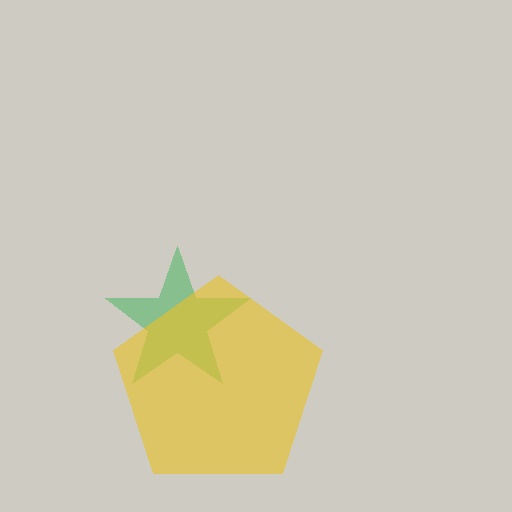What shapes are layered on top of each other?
The layered shapes are: a green star, a yellow pentagon.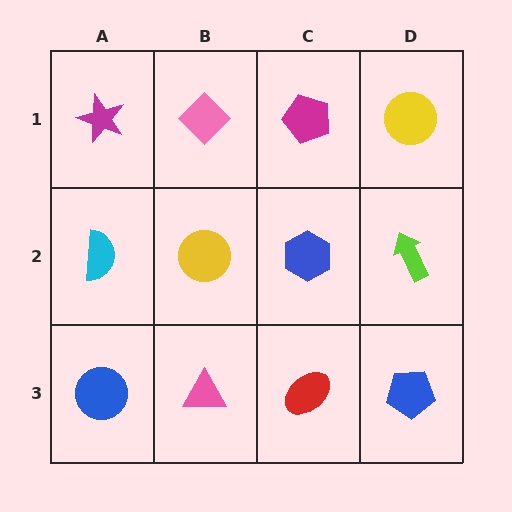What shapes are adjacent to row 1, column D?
A lime arrow (row 2, column D), a magenta pentagon (row 1, column C).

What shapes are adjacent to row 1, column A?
A cyan semicircle (row 2, column A), a pink diamond (row 1, column B).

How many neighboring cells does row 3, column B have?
3.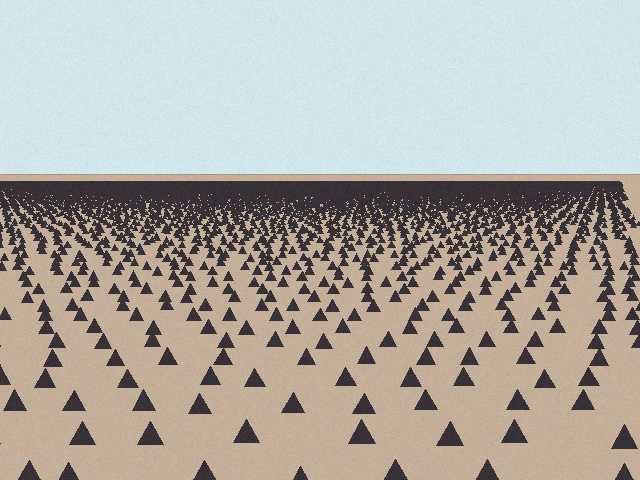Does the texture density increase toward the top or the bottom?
Density increases toward the top.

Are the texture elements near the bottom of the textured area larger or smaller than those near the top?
Larger. Near the bottom, elements are closer to the viewer and appear at a bigger on-screen size.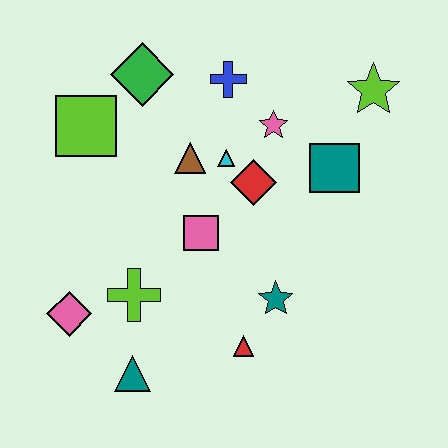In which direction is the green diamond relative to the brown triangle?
The green diamond is above the brown triangle.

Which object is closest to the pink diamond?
The lime cross is closest to the pink diamond.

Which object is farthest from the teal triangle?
The lime star is farthest from the teal triangle.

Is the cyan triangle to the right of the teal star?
No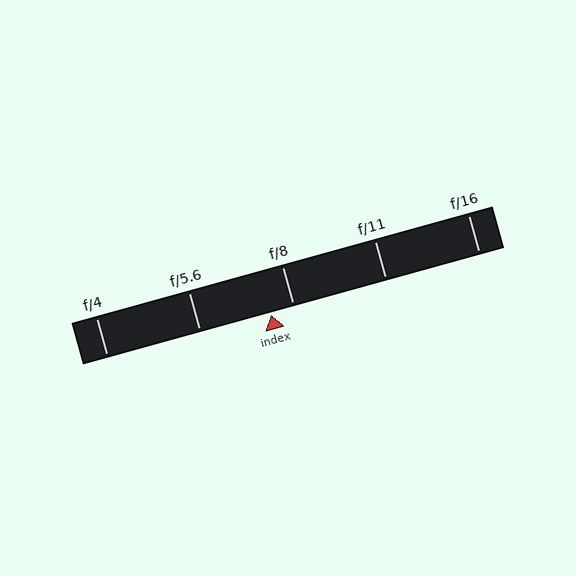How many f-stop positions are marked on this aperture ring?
There are 5 f-stop positions marked.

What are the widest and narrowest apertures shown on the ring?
The widest aperture shown is f/4 and the narrowest is f/16.